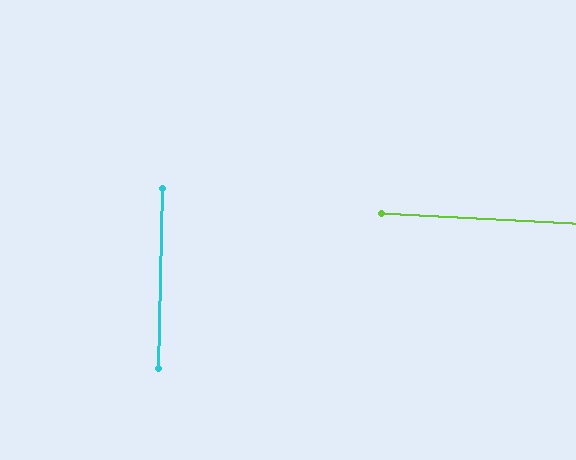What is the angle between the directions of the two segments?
Approximately 88 degrees.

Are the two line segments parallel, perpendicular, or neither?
Perpendicular — they meet at approximately 88°.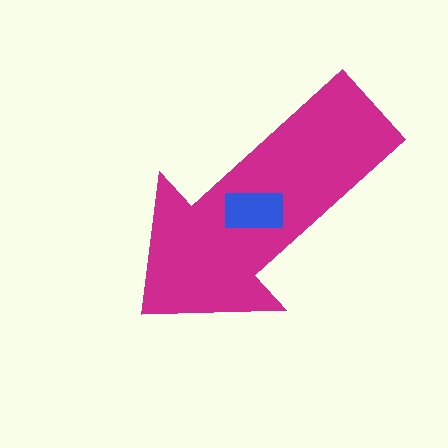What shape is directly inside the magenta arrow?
The blue rectangle.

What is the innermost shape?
The blue rectangle.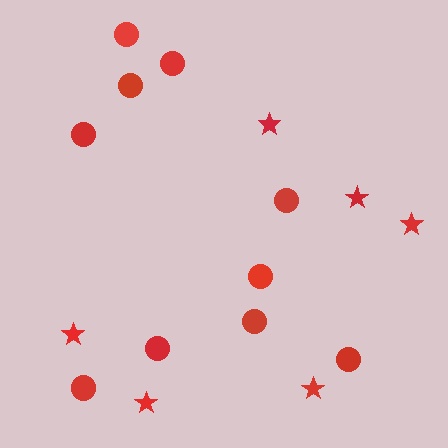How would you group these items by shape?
There are 2 groups: one group of stars (6) and one group of circles (10).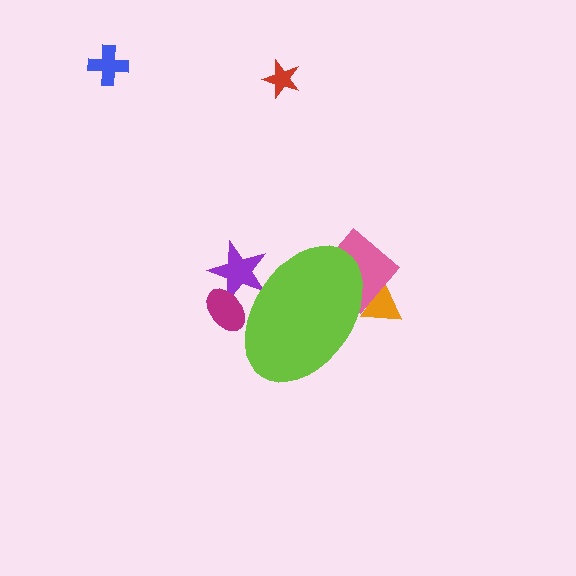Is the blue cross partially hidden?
No, the blue cross is fully visible.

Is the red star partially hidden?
No, the red star is fully visible.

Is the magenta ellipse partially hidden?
Yes, the magenta ellipse is partially hidden behind the lime ellipse.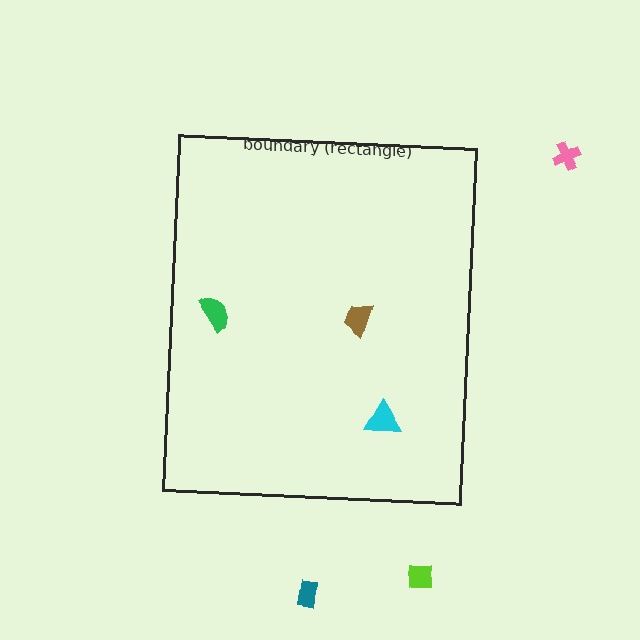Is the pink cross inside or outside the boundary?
Outside.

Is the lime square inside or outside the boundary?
Outside.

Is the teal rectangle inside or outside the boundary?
Outside.